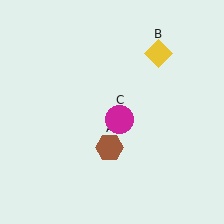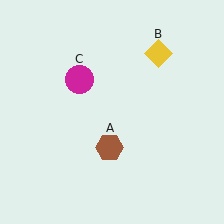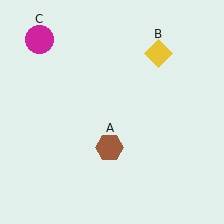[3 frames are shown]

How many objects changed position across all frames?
1 object changed position: magenta circle (object C).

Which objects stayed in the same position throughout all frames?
Brown hexagon (object A) and yellow diamond (object B) remained stationary.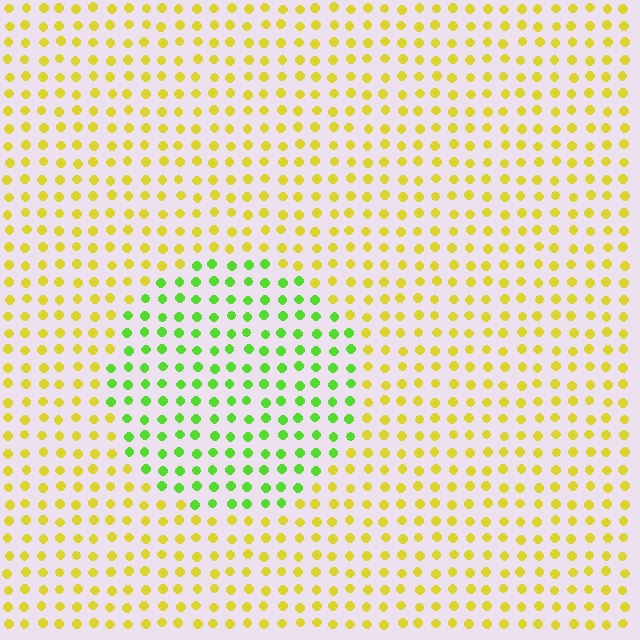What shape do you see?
I see a circle.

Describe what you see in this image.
The image is filled with small yellow elements in a uniform arrangement. A circle-shaped region is visible where the elements are tinted to a slightly different hue, forming a subtle color boundary.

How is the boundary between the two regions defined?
The boundary is defined purely by a slight shift in hue (about 50 degrees). Spacing, size, and orientation are identical on both sides.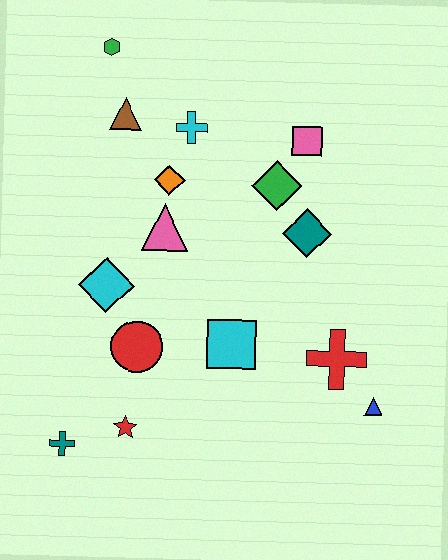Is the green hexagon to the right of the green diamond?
No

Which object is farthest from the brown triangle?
The blue triangle is farthest from the brown triangle.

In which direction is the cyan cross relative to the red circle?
The cyan cross is above the red circle.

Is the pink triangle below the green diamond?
Yes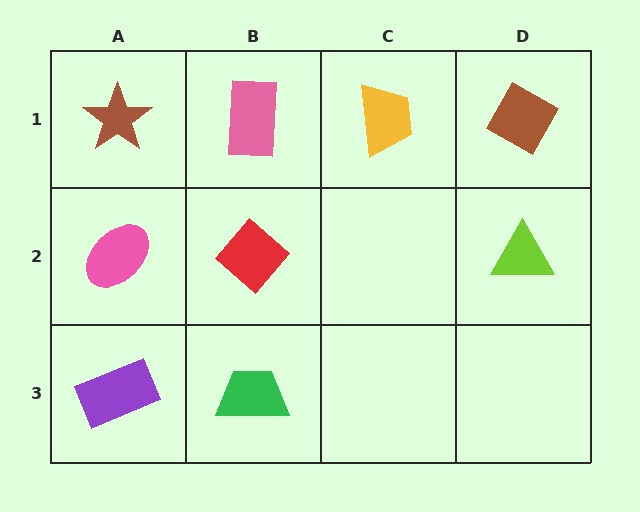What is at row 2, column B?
A red diamond.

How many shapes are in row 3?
2 shapes.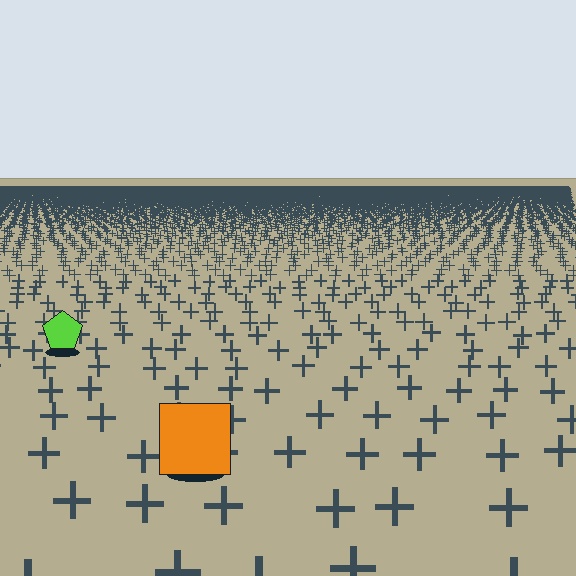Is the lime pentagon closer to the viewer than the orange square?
No. The orange square is closer — you can tell from the texture gradient: the ground texture is coarser near it.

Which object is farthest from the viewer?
The lime pentagon is farthest from the viewer. It appears smaller and the ground texture around it is denser.